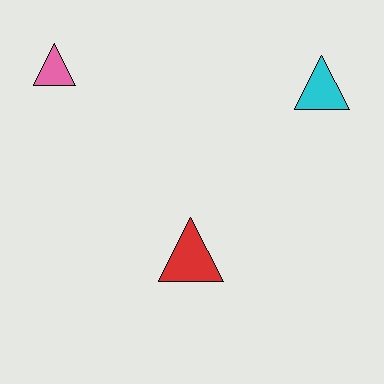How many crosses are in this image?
There are no crosses.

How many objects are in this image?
There are 3 objects.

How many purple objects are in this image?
There are no purple objects.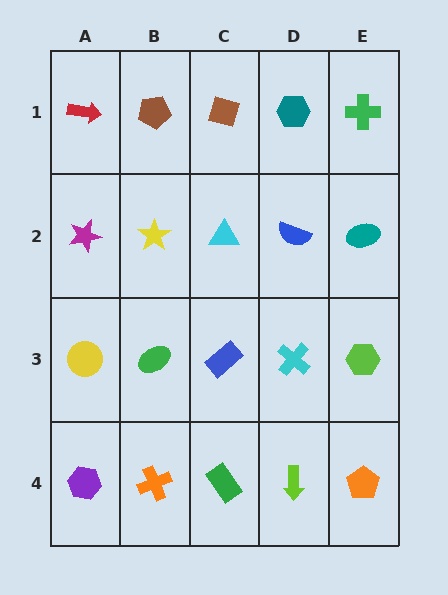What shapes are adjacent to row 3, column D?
A blue semicircle (row 2, column D), a lime arrow (row 4, column D), a blue rectangle (row 3, column C), a lime hexagon (row 3, column E).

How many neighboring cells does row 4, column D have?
3.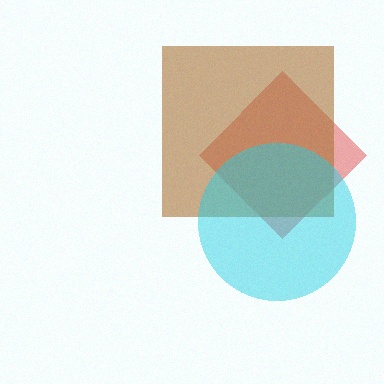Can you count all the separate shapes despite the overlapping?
Yes, there are 3 separate shapes.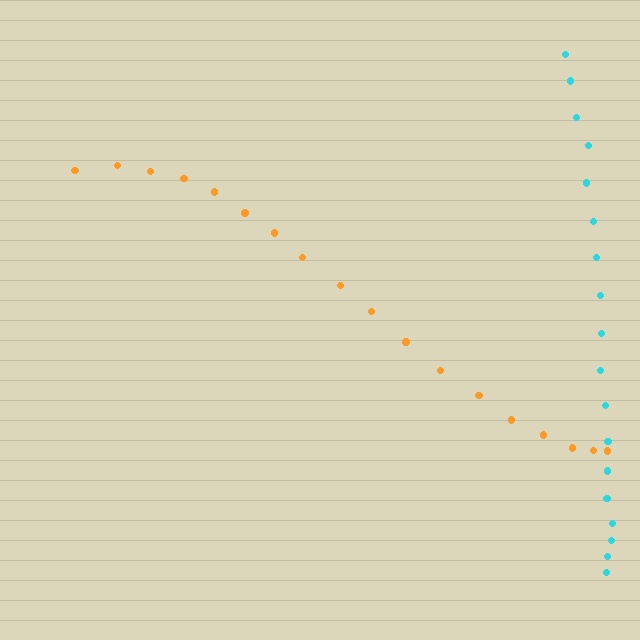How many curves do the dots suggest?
There are 2 distinct paths.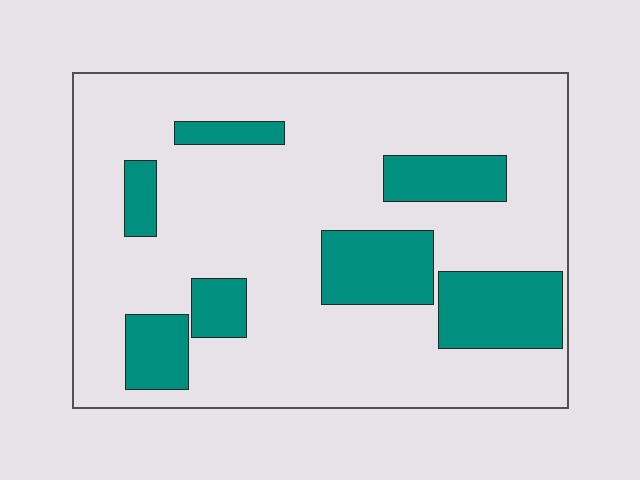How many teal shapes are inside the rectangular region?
7.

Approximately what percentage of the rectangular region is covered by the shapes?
Approximately 20%.